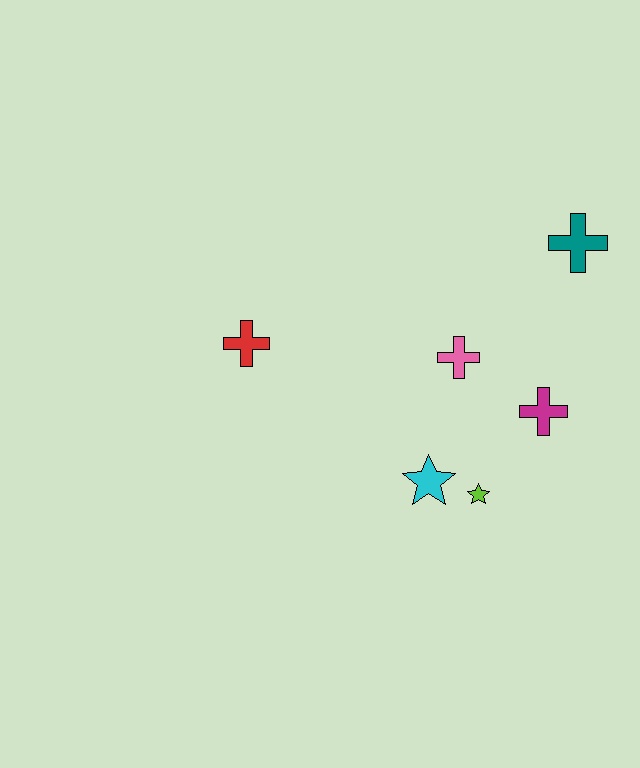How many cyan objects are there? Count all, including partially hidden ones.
There is 1 cyan object.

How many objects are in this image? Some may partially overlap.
There are 6 objects.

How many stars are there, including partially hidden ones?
There are 2 stars.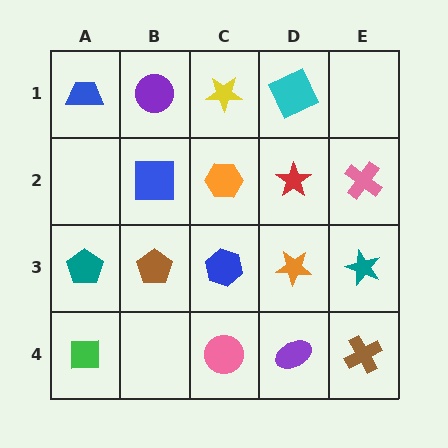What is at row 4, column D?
A purple ellipse.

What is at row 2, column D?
A red star.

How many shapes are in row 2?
4 shapes.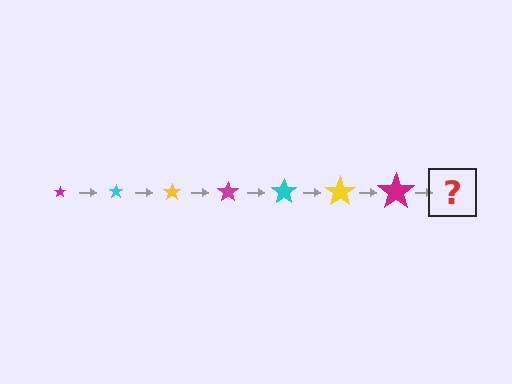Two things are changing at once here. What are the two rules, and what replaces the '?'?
The two rules are that the star grows larger each step and the color cycles through magenta, cyan, and yellow. The '?' should be a cyan star, larger than the previous one.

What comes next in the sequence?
The next element should be a cyan star, larger than the previous one.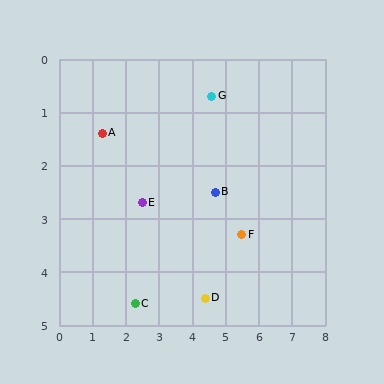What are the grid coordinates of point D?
Point D is at approximately (4.4, 4.5).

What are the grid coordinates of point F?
Point F is at approximately (5.5, 3.3).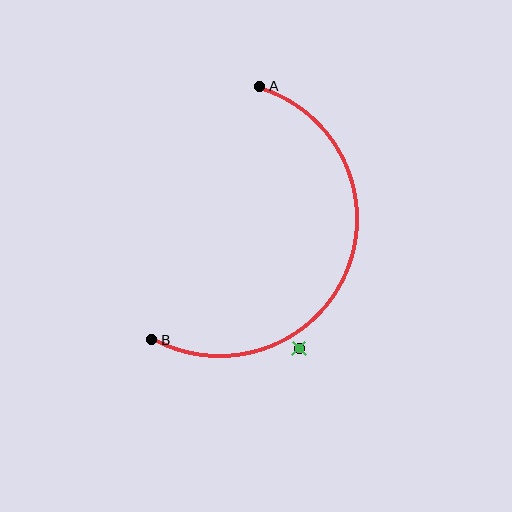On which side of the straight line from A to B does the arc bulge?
The arc bulges to the right of the straight line connecting A and B.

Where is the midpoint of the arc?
The arc midpoint is the point on the curve farthest from the straight line joining A and B. It sits to the right of that line.